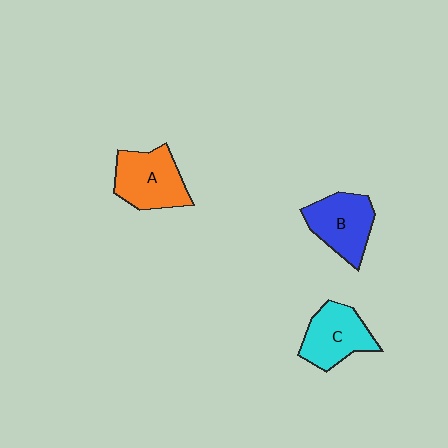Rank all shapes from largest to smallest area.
From largest to smallest: A (orange), B (blue), C (cyan).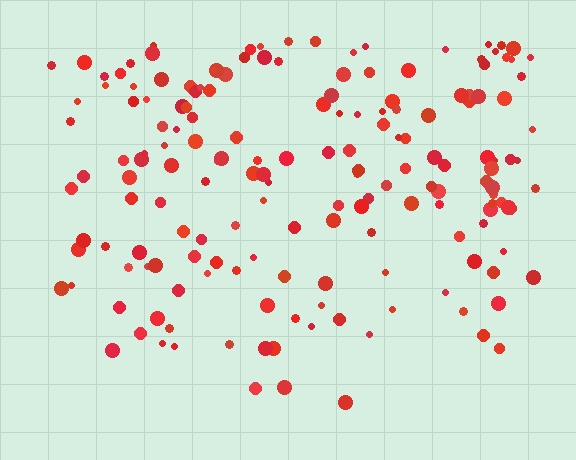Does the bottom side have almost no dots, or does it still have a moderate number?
Still a moderate number, just noticeably fewer than the top.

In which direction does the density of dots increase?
From bottom to top, with the top side densest.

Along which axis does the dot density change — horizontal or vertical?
Vertical.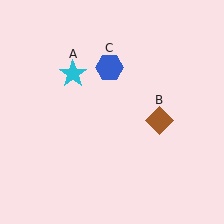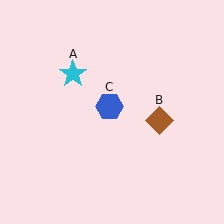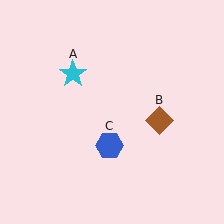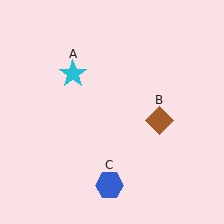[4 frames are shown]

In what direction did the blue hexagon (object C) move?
The blue hexagon (object C) moved down.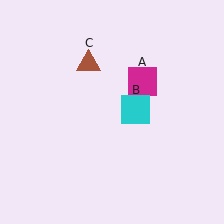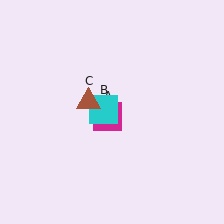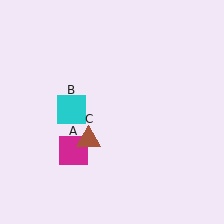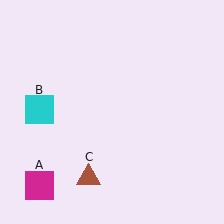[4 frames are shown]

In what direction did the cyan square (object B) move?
The cyan square (object B) moved left.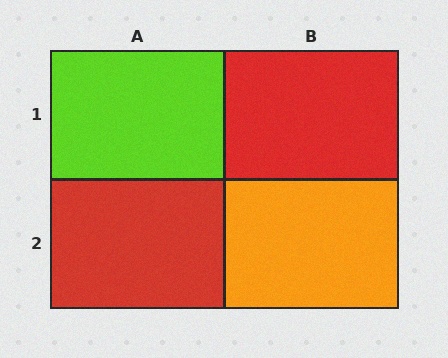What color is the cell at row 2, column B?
Orange.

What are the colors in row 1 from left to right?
Lime, red.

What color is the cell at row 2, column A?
Red.